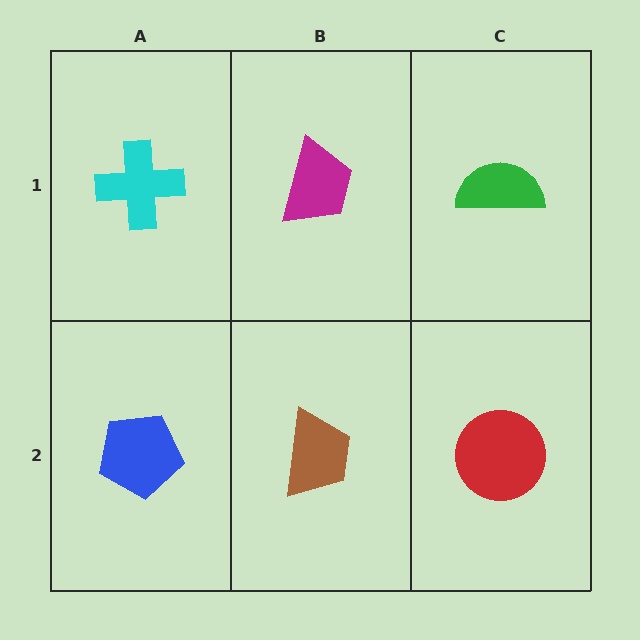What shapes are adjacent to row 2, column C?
A green semicircle (row 1, column C), a brown trapezoid (row 2, column B).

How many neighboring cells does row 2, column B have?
3.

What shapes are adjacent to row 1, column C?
A red circle (row 2, column C), a magenta trapezoid (row 1, column B).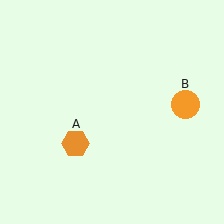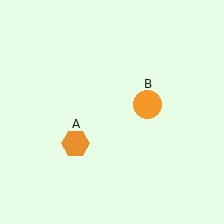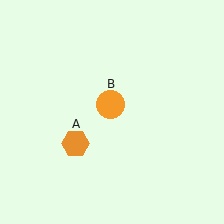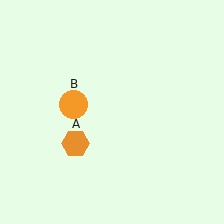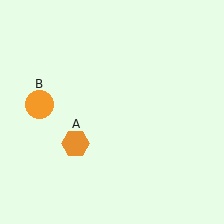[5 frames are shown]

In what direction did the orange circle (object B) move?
The orange circle (object B) moved left.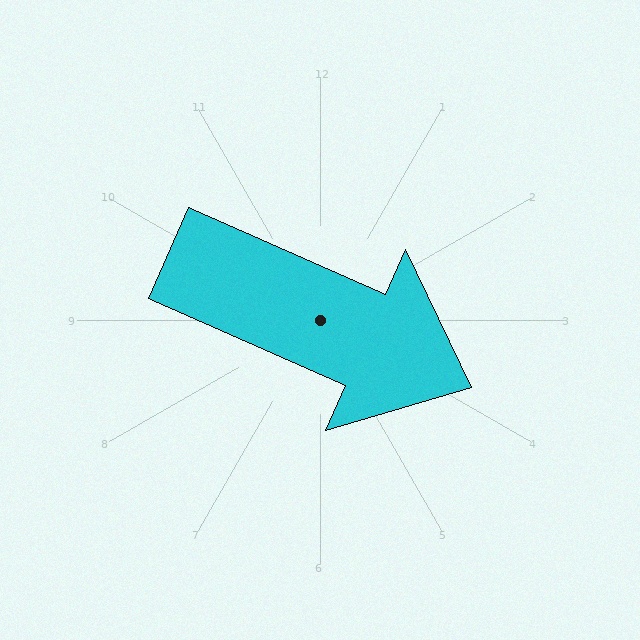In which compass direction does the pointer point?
Southeast.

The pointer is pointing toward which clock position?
Roughly 4 o'clock.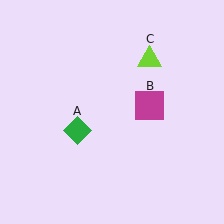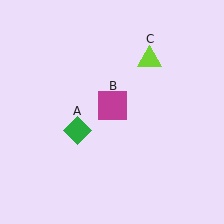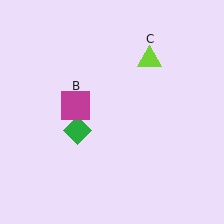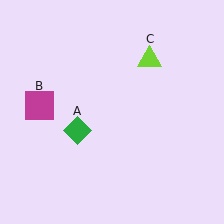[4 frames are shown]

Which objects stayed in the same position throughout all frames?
Green diamond (object A) and lime triangle (object C) remained stationary.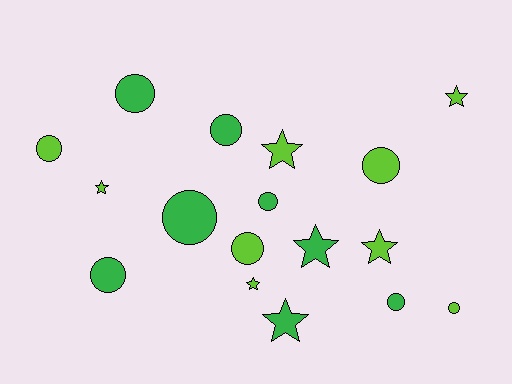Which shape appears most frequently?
Circle, with 10 objects.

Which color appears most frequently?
Lime, with 9 objects.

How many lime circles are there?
There are 4 lime circles.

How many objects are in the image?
There are 17 objects.